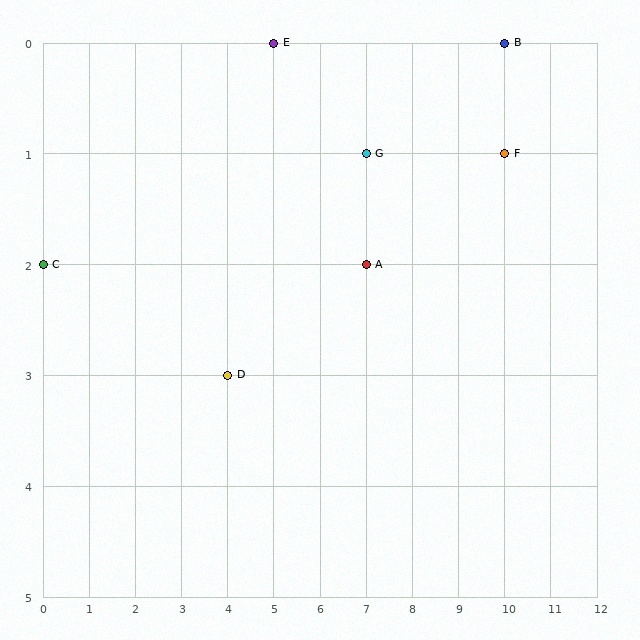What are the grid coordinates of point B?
Point B is at grid coordinates (10, 0).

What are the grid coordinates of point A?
Point A is at grid coordinates (7, 2).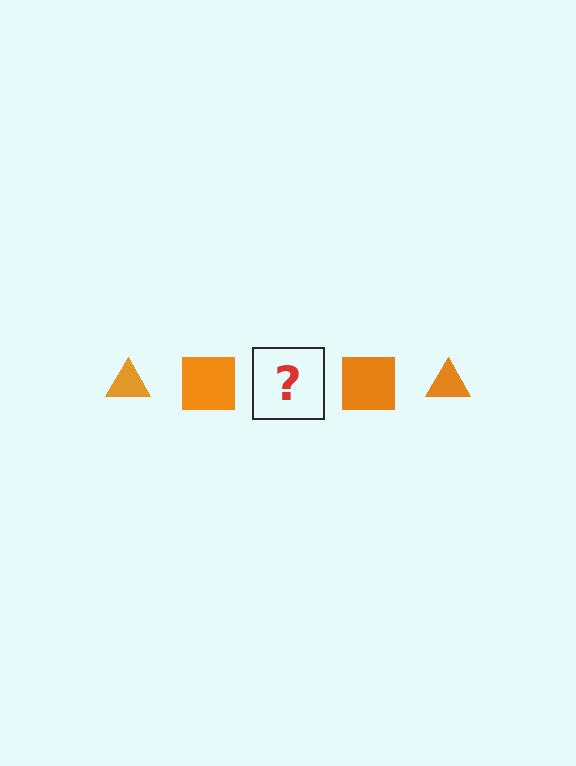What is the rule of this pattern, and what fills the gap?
The rule is that the pattern cycles through triangle, square shapes in orange. The gap should be filled with an orange triangle.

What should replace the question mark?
The question mark should be replaced with an orange triangle.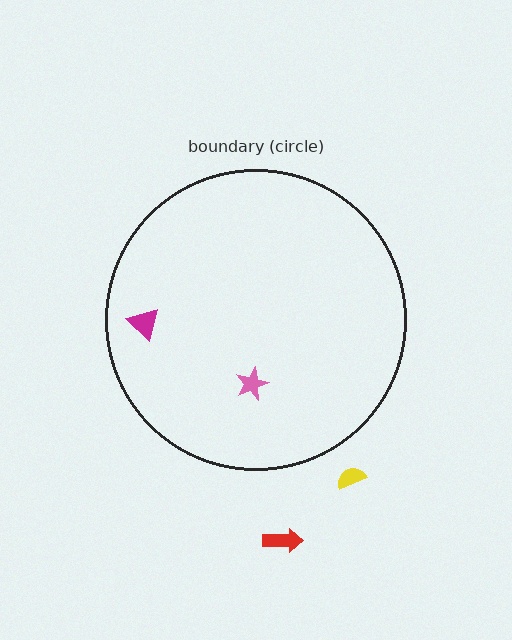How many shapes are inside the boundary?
2 inside, 2 outside.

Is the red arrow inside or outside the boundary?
Outside.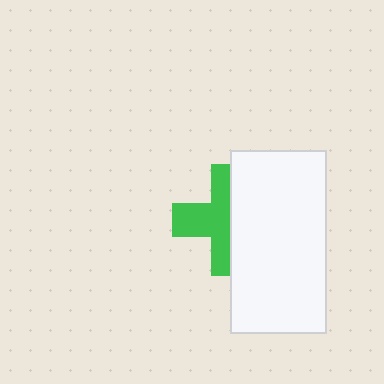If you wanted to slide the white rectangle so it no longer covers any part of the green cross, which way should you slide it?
Slide it right — that is the most direct way to separate the two shapes.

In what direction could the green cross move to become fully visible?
The green cross could move left. That would shift it out from behind the white rectangle entirely.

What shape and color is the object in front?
The object in front is a white rectangle.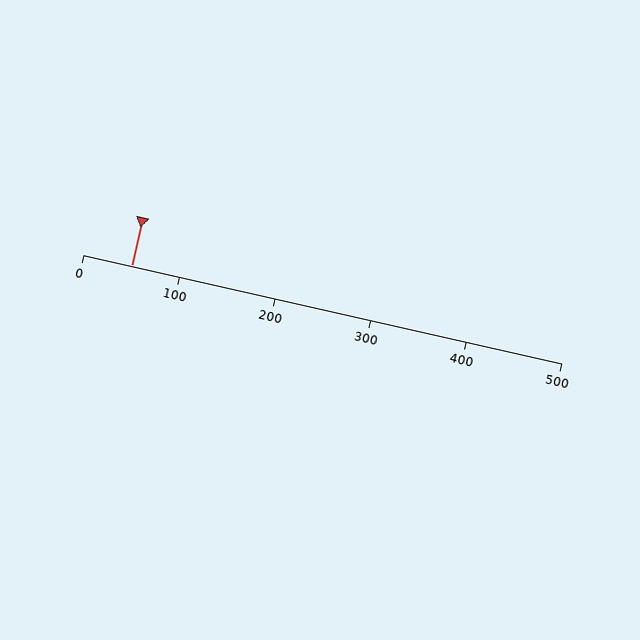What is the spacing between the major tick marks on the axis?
The major ticks are spaced 100 apart.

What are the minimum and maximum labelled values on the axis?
The axis runs from 0 to 500.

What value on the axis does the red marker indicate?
The marker indicates approximately 50.